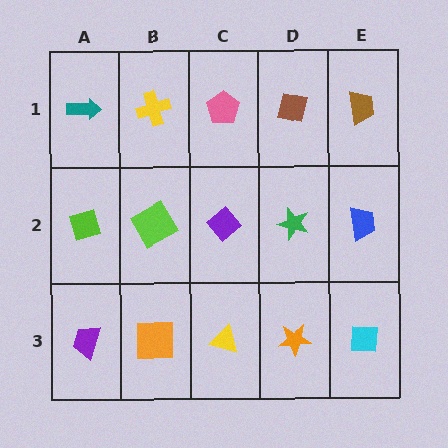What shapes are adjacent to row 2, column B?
A yellow cross (row 1, column B), an orange square (row 3, column B), a lime diamond (row 2, column A), a purple diamond (row 2, column C).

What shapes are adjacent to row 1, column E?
A blue trapezoid (row 2, column E), a brown square (row 1, column D).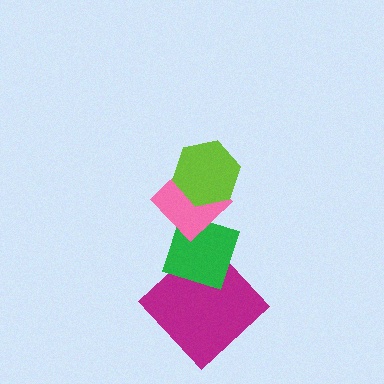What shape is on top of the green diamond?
The pink diamond is on top of the green diamond.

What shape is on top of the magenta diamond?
The green diamond is on top of the magenta diamond.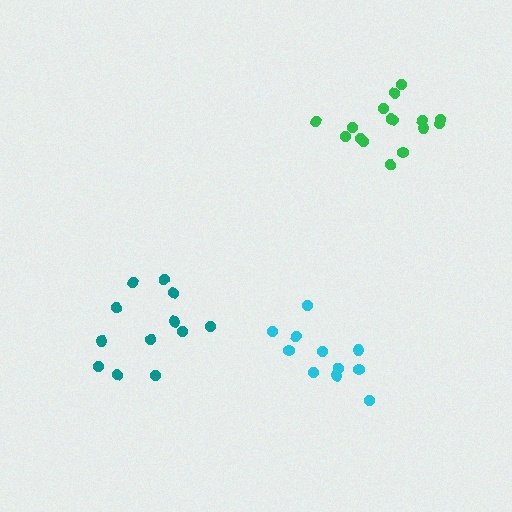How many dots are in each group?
Group 1: 16 dots, Group 2: 12 dots, Group 3: 11 dots (39 total).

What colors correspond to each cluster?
The clusters are colored: green, teal, cyan.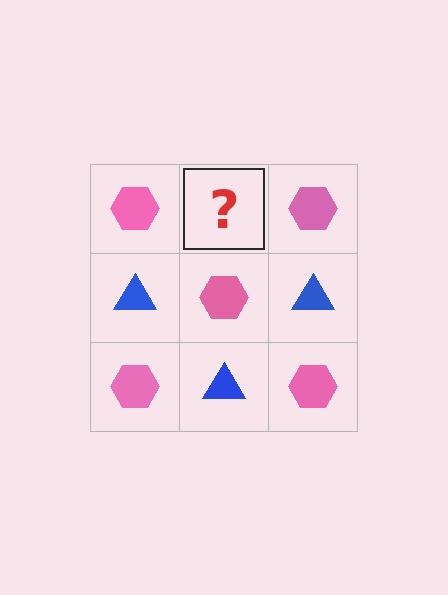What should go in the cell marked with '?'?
The missing cell should contain a blue triangle.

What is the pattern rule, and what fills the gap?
The rule is that it alternates pink hexagon and blue triangle in a checkerboard pattern. The gap should be filled with a blue triangle.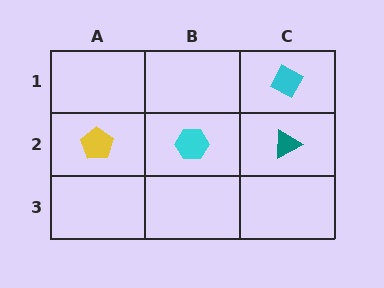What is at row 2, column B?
A cyan hexagon.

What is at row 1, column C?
A cyan diamond.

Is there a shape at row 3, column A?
No, that cell is empty.